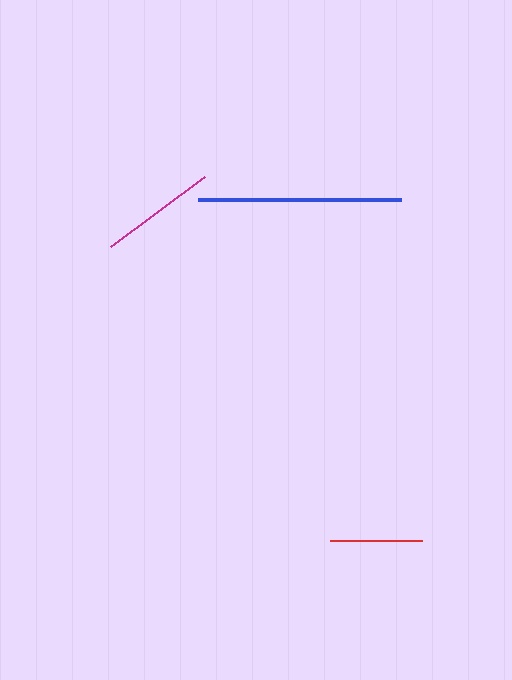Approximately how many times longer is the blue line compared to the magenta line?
The blue line is approximately 1.7 times the length of the magenta line.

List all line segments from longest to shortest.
From longest to shortest: blue, magenta, red.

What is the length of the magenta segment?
The magenta segment is approximately 118 pixels long.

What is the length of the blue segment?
The blue segment is approximately 203 pixels long.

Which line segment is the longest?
The blue line is the longest at approximately 203 pixels.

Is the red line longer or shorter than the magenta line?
The magenta line is longer than the red line.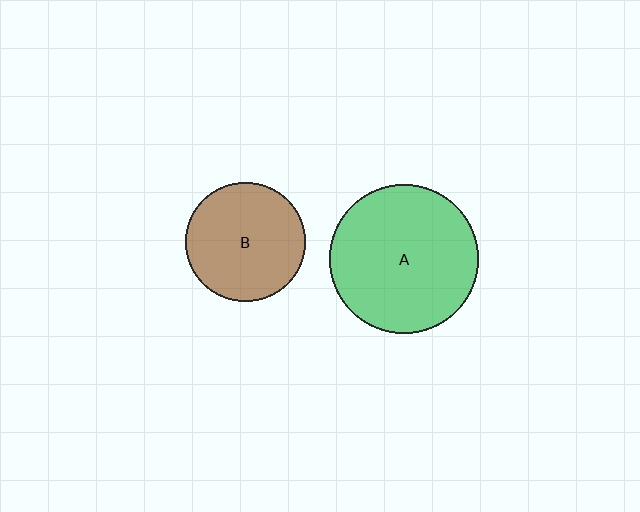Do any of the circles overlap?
No, none of the circles overlap.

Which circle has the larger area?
Circle A (green).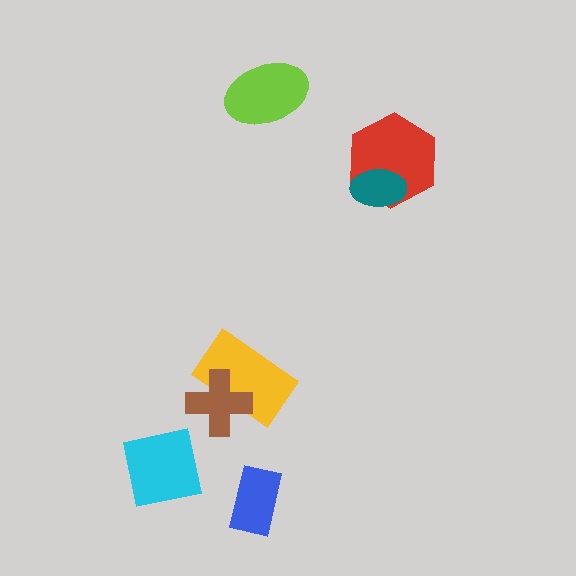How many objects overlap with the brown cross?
1 object overlaps with the brown cross.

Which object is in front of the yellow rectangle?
The brown cross is in front of the yellow rectangle.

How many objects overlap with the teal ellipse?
1 object overlaps with the teal ellipse.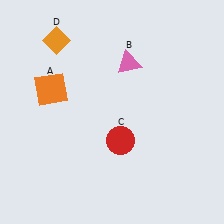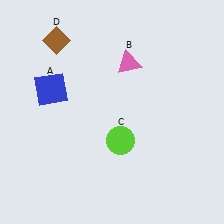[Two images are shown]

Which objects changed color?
A changed from orange to blue. C changed from red to lime. D changed from orange to brown.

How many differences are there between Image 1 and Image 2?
There are 3 differences between the two images.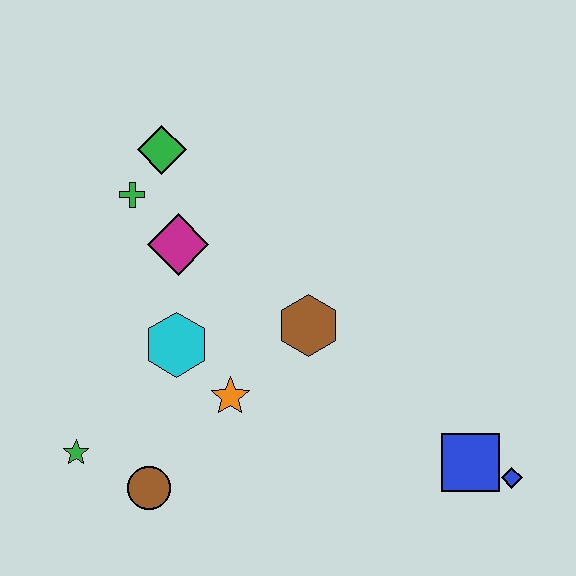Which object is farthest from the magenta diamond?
The blue diamond is farthest from the magenta diamond.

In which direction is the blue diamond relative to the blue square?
The blue diamond is to the right of the blue square.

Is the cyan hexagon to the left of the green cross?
No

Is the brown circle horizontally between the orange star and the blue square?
No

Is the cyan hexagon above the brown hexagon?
No